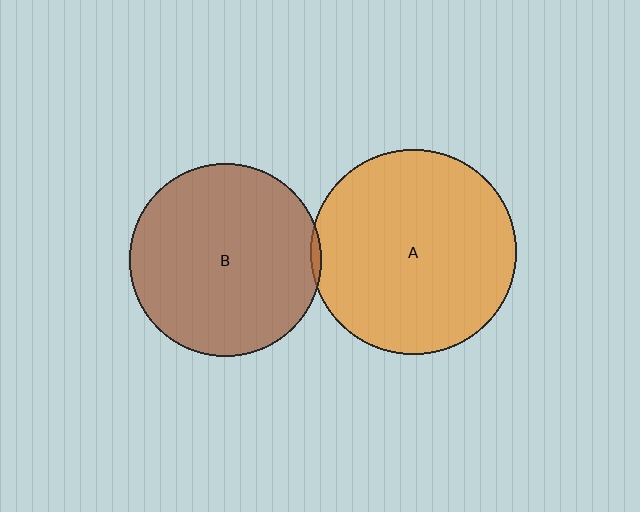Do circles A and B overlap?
Yes.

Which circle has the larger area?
Circle A (orange).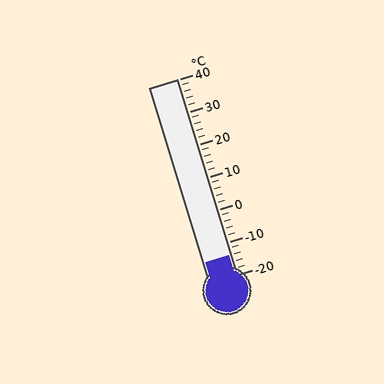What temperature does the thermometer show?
The thermometer shows approximately -14°C.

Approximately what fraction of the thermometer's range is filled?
The thermometer is filled to approximately 10% of its range.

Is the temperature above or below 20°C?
The temperature is below 20°C.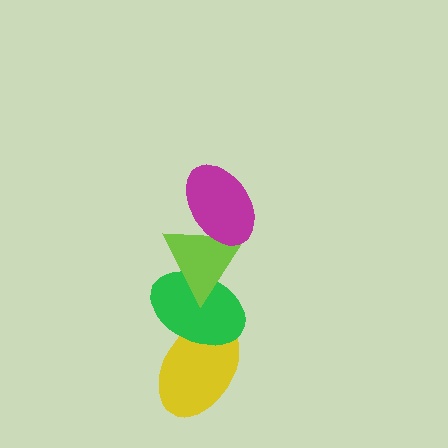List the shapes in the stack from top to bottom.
From top to bottom: the magenta ellipse, the lime triangle, the green ellipse, the yellow ellipse.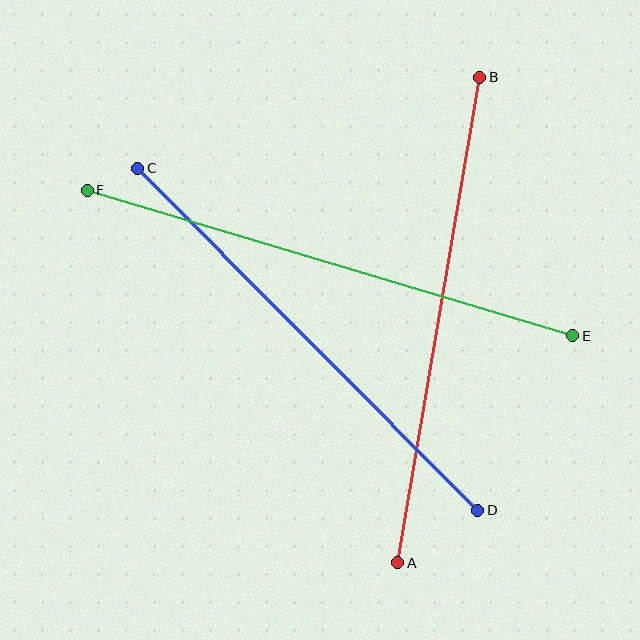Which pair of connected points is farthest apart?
Points E and F are farthest apart.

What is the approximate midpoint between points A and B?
The midpoint is at approximately (439, 320) pixels.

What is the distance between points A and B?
The distance is approximately 492 pixels.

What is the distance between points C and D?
The distance is approximately 482 pixels.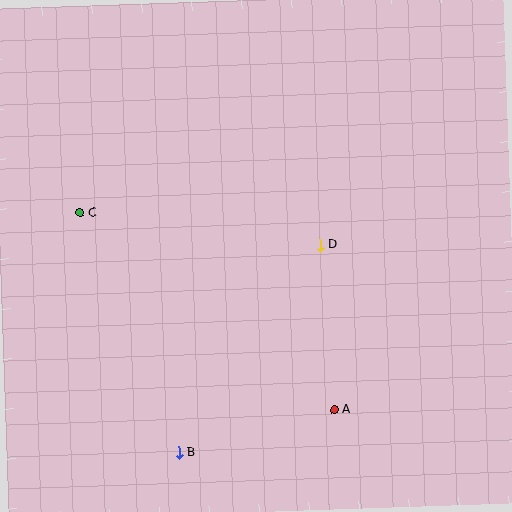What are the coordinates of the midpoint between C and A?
The midpoint between C and A is at (208, 311).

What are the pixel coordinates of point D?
Point D is at (320, 245).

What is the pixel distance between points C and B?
The distance between C and B is 260 pixels.